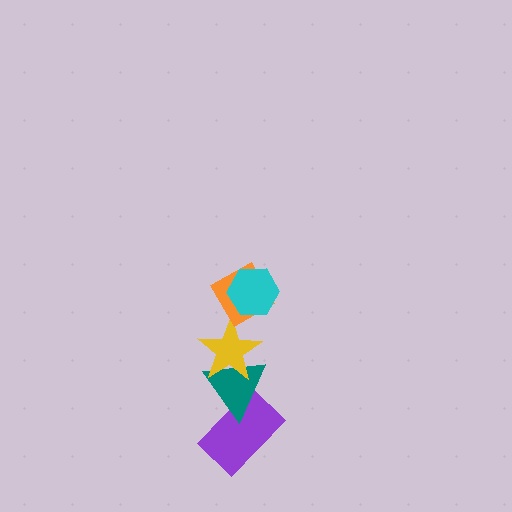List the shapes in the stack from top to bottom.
From top to bottom: the cyan hexagon, the orange diamond, the yellow star, the teal triangle, the purple rectangle.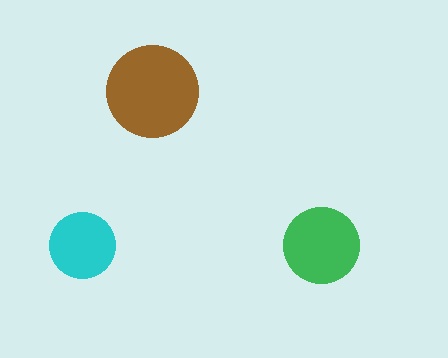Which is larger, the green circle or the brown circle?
The brown one.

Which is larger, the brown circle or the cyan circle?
The brown one.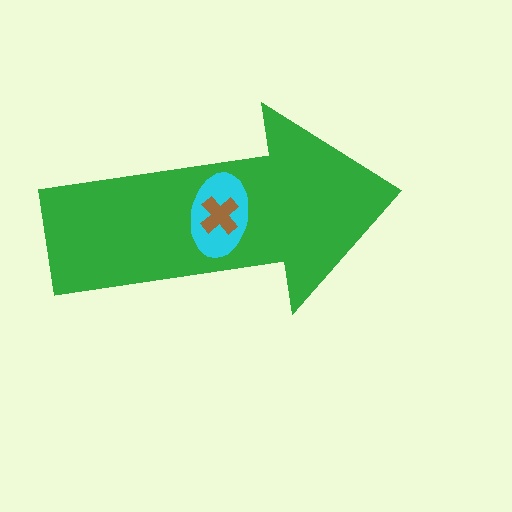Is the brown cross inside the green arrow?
Yes.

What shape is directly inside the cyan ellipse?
The brown cross.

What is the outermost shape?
The green arrow.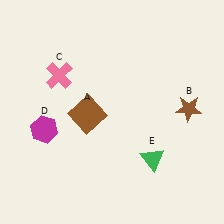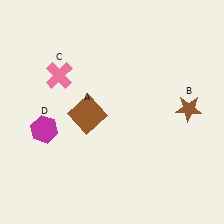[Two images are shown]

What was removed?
The green triangle (E) was removed in Image 2.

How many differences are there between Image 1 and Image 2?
There is 1 difference between the two images.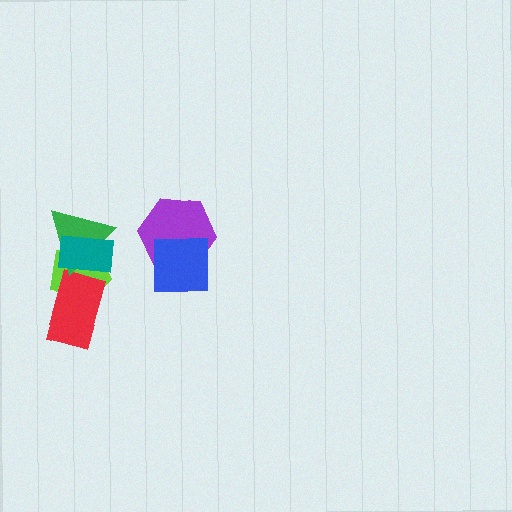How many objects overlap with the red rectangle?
1 object overlaps with the red rectangle.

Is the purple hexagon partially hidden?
Yes, it is partially covered by another shape.